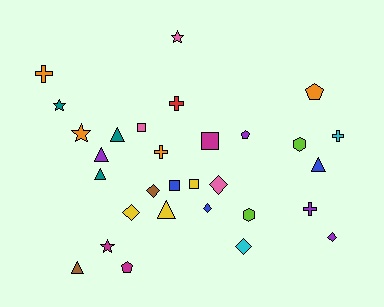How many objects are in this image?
There are 30 objects.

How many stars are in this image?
There are 4 stars.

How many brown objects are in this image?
There are 2 brown objects.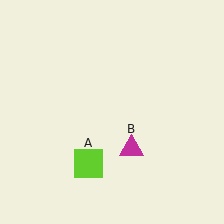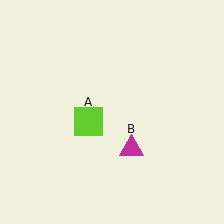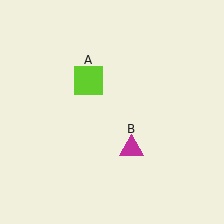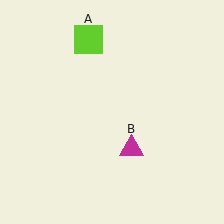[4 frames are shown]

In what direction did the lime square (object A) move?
The lime square (object A) moved up.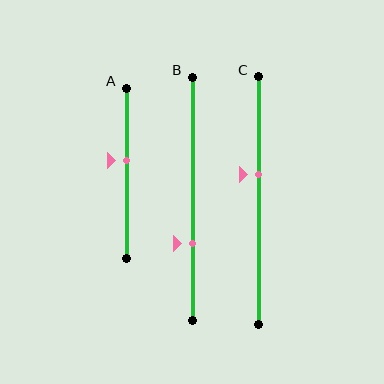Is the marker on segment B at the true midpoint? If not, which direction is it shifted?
No, the marker on segment B is shifted downward by about 19% of the segment length.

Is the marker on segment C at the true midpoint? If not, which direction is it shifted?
No, the marker on segment C is shifted upward by about 11% of the segment length.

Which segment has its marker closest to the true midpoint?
Segment A has its marker closest to the true midpoint.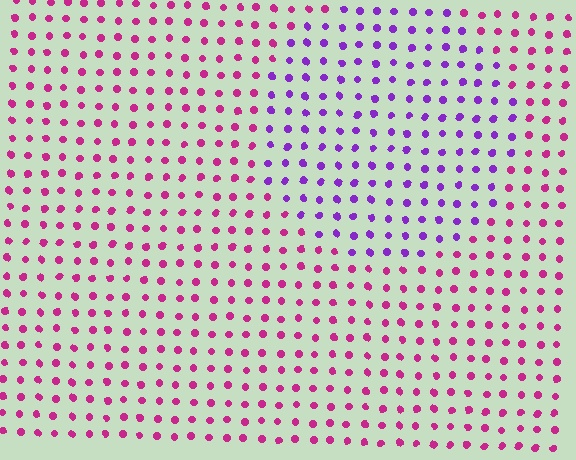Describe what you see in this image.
The image is filled with small magenta elements in a uniform arrangement. A circle-shaped region is visible where the elements are tinted to a slightly different hue, forming a subtle color boundary.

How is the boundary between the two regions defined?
The boundary is defined purely by a slight shift in hue (about 46 degrees). Spacing, size, and orientation are identical on both sides.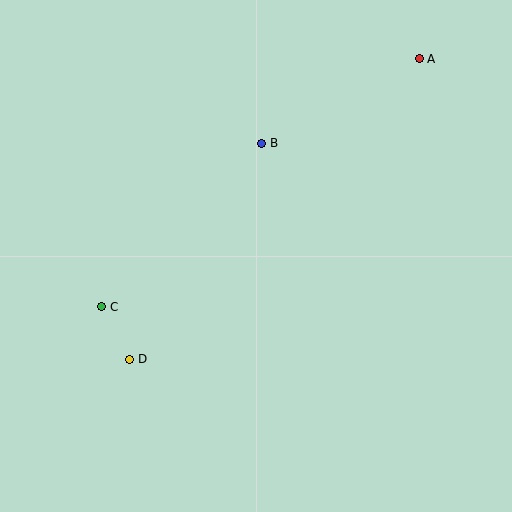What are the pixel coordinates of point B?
Point B is at (262, 143).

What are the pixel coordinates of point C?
Point C is at (102, 307).